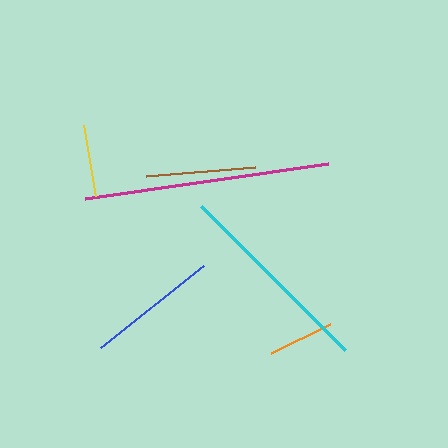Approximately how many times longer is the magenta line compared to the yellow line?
The magenta line is approximately 3.4 times the length of the yellow line.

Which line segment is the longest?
The magenta line is the longest at approximately 245 pixels.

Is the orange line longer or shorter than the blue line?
The blue line is longer than the orange line.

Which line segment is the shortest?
The orange line is the shortest at approximately 66 pixels.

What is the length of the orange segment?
The orange segment is approximately 66 pixels long.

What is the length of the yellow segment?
The yellow segment is approximately 72 pixels long.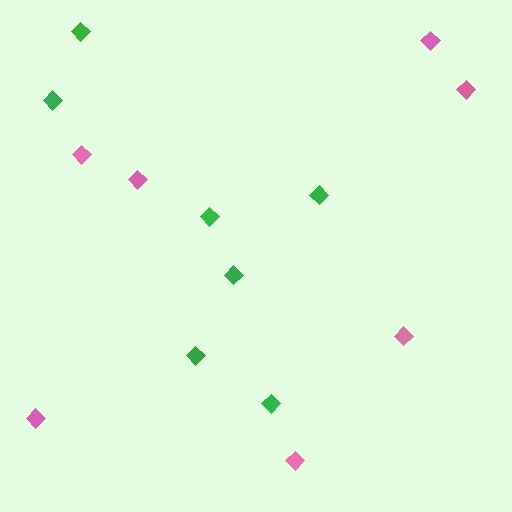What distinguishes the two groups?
There are 2 groups: one group of green diamonds (7) and one group of pink diamonds (7).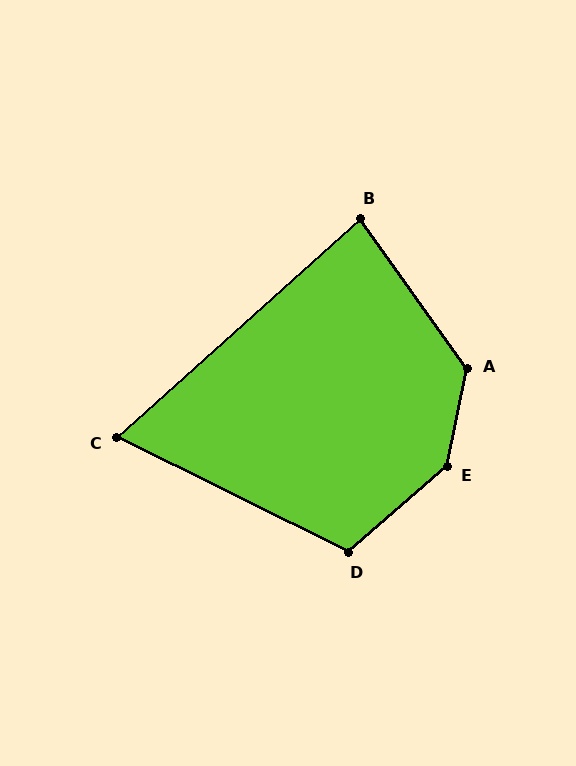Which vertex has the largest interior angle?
E, at approximately 143 degrees.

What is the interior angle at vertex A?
Approximately 133 degrees (obtuse).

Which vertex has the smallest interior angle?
C, at approximately 68 degrees.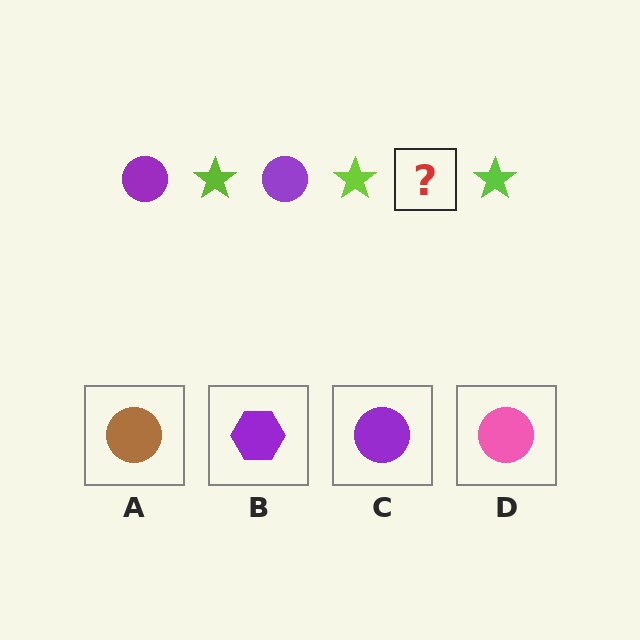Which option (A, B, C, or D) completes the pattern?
C.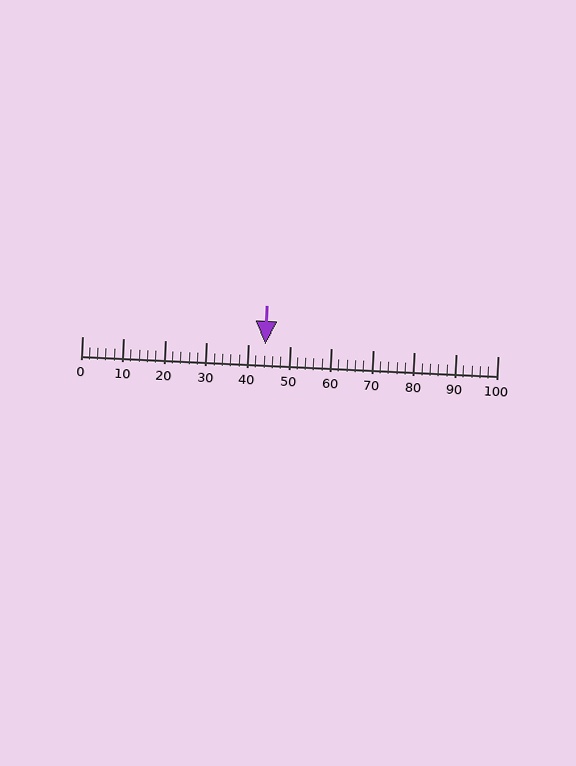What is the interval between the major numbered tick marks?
The major tick marks are spaced 10 units apart.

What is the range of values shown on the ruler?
The ruler shows values from 0 to 100.